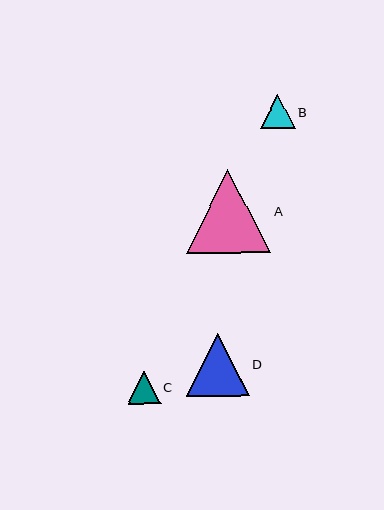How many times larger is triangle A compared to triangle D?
Triangle A is approximately 1.3 times the size of triangle D.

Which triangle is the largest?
Triangle A is the largest with a size of approximately 84 pixels.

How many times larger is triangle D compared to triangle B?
Triangle D is approximately 1.8 times the size of triangle B.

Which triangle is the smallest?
Triangle C is the smallest with a size of approximately 33 pixels.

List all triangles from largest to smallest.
From largest to smallest: A, D, B, C.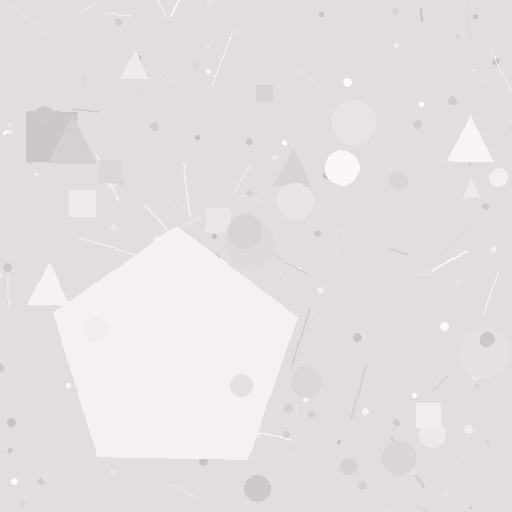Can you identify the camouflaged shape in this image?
The camouflaged shape is a pentagon.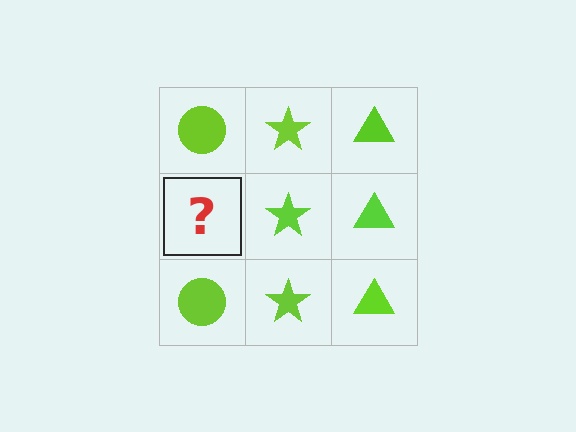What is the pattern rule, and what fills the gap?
The rule is that each column has a consistent shape. The gap should be filled with a lime circle.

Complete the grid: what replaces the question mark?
The question mark should be replaced with a lime circle.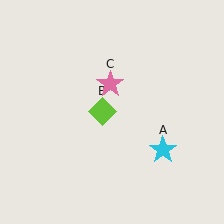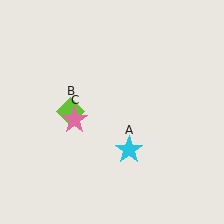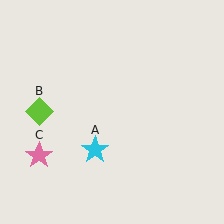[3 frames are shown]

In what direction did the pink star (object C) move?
The pink star (object C) moved down and to the left.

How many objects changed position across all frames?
3 objects changed position: cyan star (object A), lime diamond (object B), pink star (object C).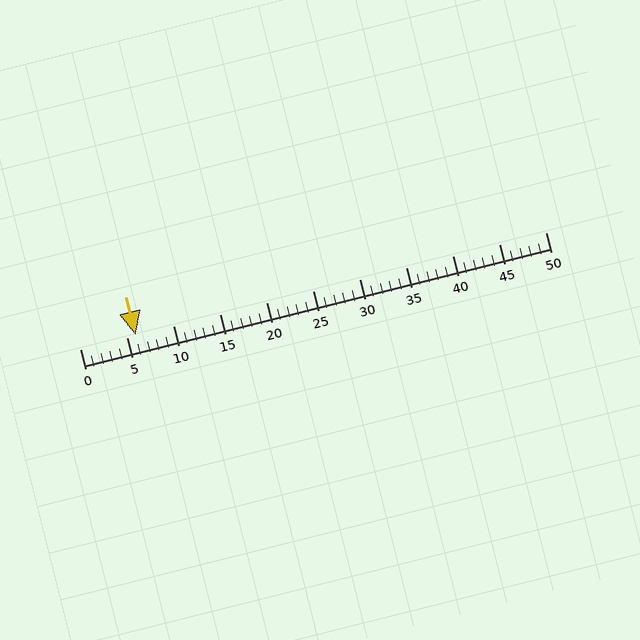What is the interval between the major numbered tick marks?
The major tick marks are spaced 5 units apart.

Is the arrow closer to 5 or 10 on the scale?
The arrow is closer to 5.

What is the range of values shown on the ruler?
The ruler shows values from 0 to 50.